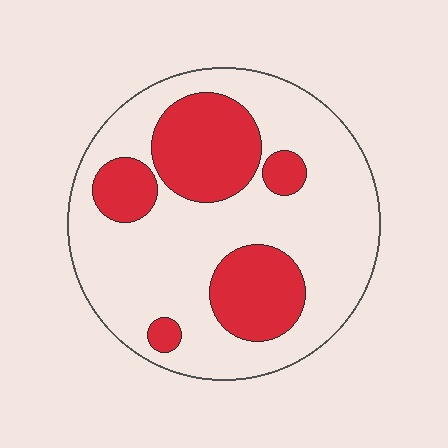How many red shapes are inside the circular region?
5.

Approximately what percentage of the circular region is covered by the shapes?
Approximately 30%.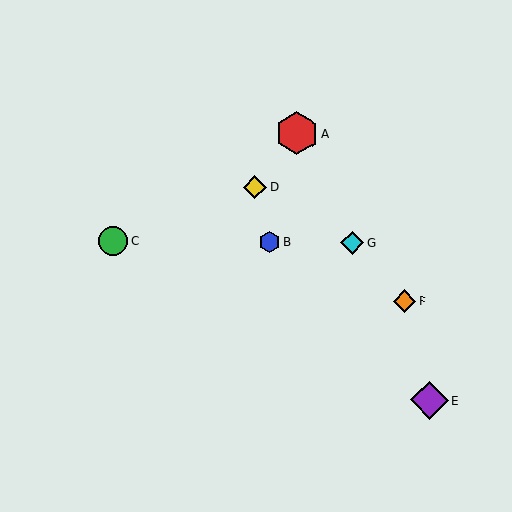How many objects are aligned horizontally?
3 objects (B, C, G) are aligned horizontally.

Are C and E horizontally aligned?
No, C is at y≈241 and E is at y≈400.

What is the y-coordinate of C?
Object C is at y≈241.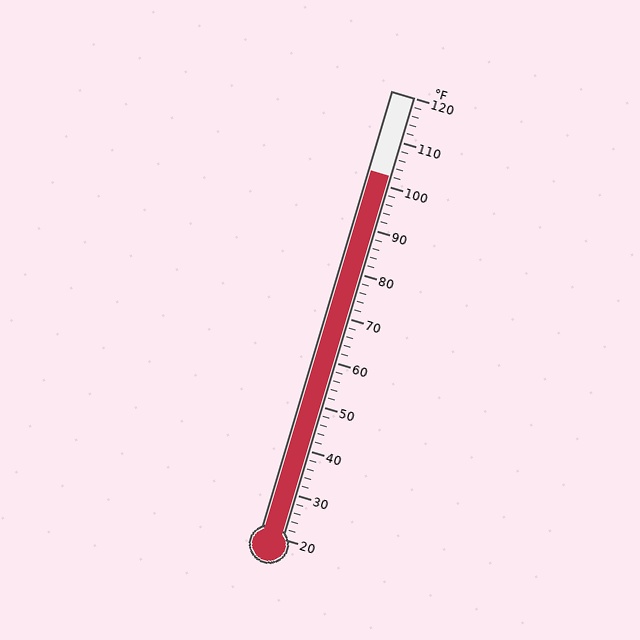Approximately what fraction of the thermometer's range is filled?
The thermometer is filled to approximately 80% of its range.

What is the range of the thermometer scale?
The thermometer scale ranges from 20°F to 120°F.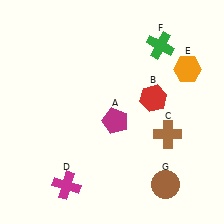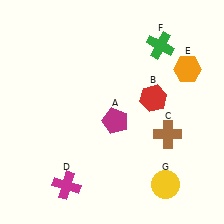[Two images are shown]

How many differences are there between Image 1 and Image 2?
There is 1 difference between the two images.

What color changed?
The circle (G) changed from brown in Image 1 to yellow in Image 2.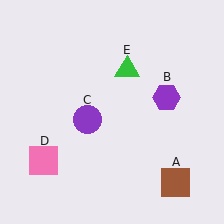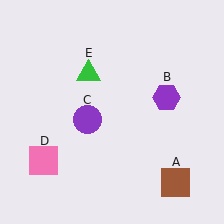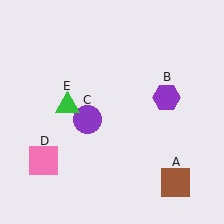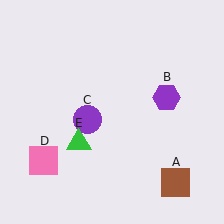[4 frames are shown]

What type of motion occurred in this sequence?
The green triangle (object E) rotated counterclockwise around the center of the scene.